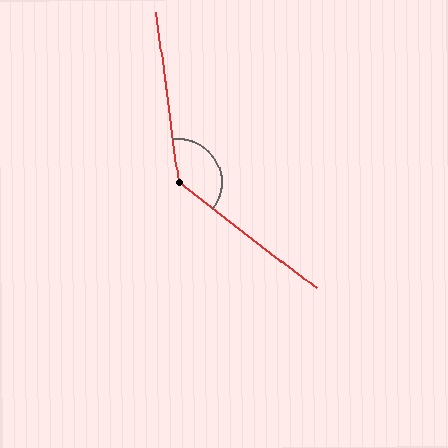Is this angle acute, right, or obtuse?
It is obtuse.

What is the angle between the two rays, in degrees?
Approximately 135 degrees.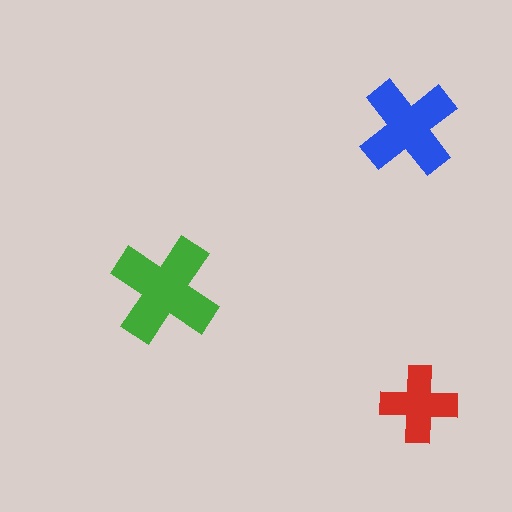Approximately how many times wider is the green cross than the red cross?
About 1.5 times wider.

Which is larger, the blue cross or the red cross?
The blue one.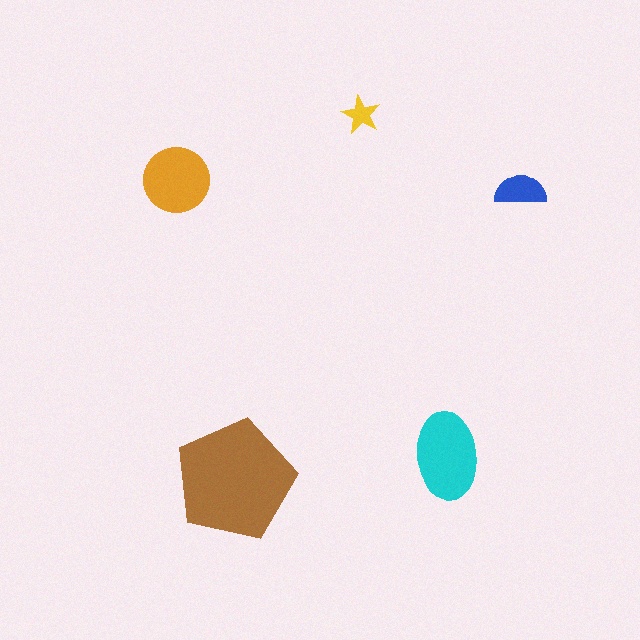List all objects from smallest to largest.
The yellow star, the blue semicircle, the orange circle, the cyan ellipse, the brown pentagon.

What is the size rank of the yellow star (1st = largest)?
5th.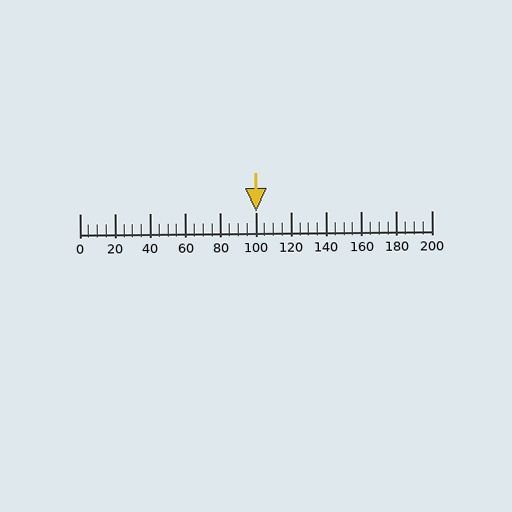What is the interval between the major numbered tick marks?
The major tick marks are spaced 20 units apart.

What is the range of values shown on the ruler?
The ruler shows values from 0 to 200.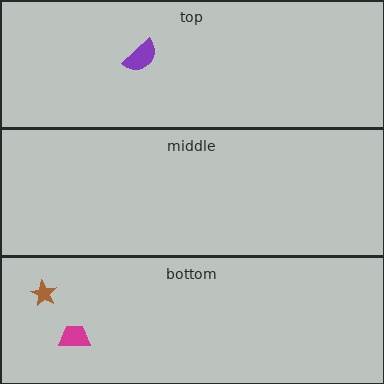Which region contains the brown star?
The bottom region.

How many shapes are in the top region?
1.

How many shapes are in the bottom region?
2.